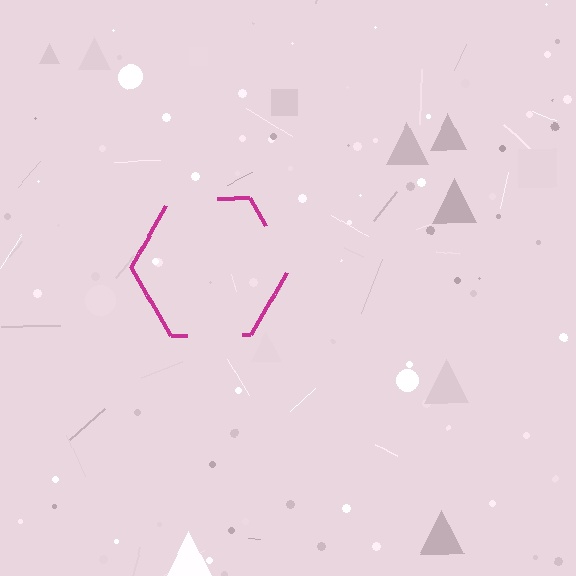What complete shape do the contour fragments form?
The contour fragments form a hexagon.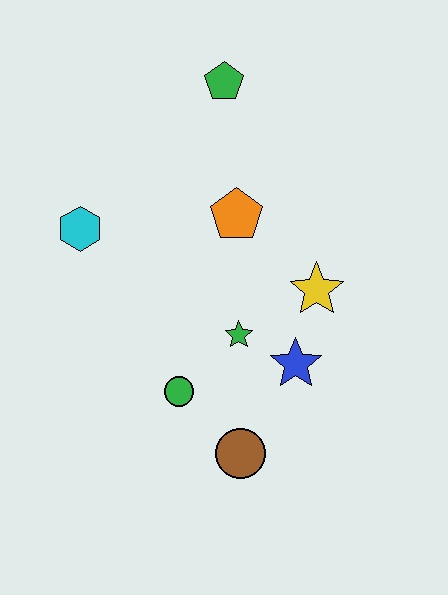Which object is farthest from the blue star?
The green pentagon is farthest from the blue star.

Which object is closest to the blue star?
The green star is closest to the blue star.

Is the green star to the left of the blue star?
Yes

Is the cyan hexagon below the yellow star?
No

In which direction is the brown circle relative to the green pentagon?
The brown circle is below the green pentagon.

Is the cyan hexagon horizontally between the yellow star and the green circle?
No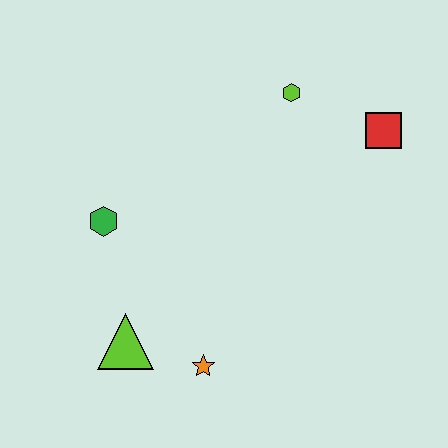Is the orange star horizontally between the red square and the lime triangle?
Yes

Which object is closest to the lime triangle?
The orange star is closest to the lime triangle.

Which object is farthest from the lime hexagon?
The lime triangle is farthest from the lime hexagon.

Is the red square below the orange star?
No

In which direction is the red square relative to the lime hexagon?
The red square is to the right of the lime hexagon.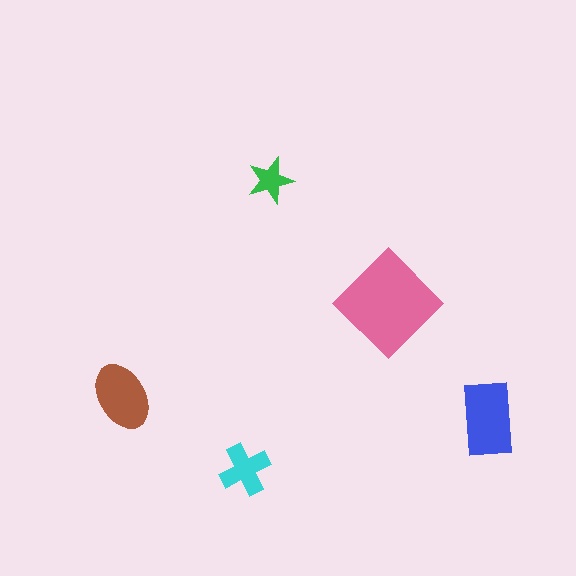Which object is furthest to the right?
The blue rectangle is rightmost.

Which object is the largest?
The pink diamond.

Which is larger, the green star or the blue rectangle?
The blue rectangle.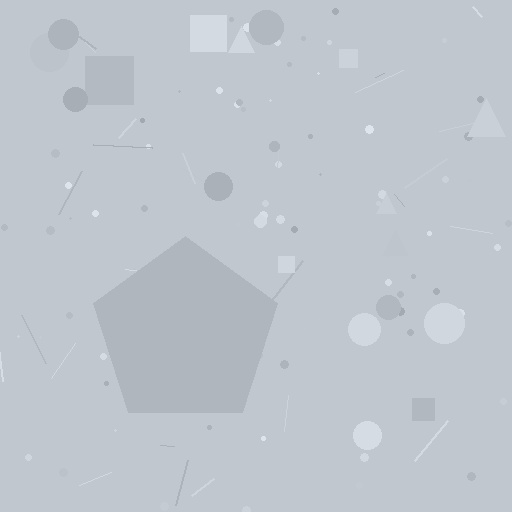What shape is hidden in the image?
A pentagon is hidden in the image.